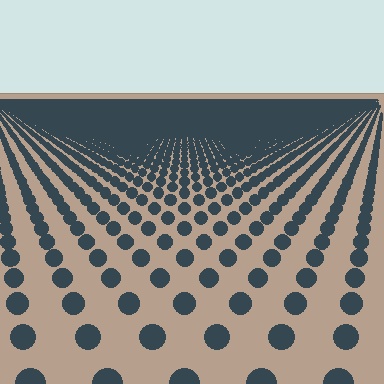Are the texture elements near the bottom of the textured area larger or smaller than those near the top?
Larger. Near the bottom, elements are closer to the viewer and appear at a bigger on-screen size.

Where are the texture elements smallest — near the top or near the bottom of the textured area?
Near the top.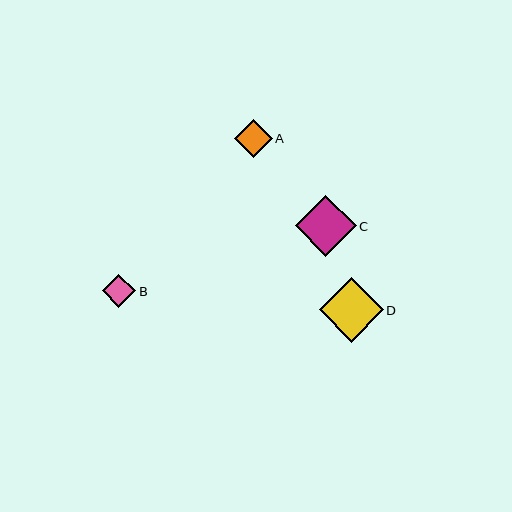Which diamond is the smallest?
Diamond B is the smallest with a size of approximately 34 pixels.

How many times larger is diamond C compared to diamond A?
Diamond C is approximately 1.6 times the size of diamond A.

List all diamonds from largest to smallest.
From largest to smallest: D, C, A, B.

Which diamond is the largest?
Diamond D is the largest with a size of approximately 64 pixels.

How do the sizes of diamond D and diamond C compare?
Diamond D and diamond C are approximately the same size.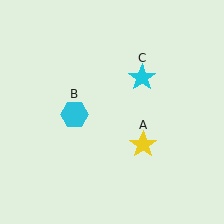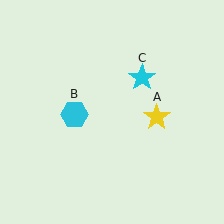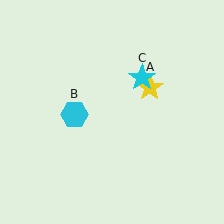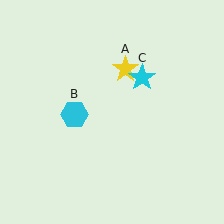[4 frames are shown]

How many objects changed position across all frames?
1 object changed position: yellow star (object A).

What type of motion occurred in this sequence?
The yellow star (object A) rotated counterclockwise around the center of the scene.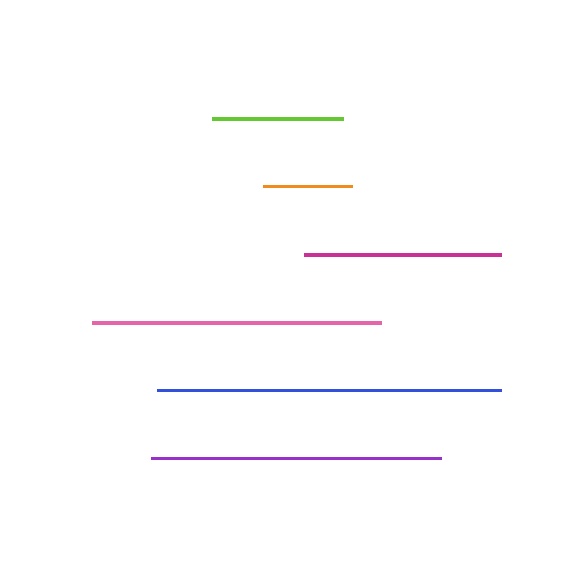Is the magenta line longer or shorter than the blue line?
The blue line is longer than the magenta line.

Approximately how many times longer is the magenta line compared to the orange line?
The magenta line is approximately 2.2 times the length of the orange line.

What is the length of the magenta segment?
The magenta segment is approximately 197 pixels long.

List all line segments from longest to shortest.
From longest to shortest: blue, purple, pink, magenta, lime, orange.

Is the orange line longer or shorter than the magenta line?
The magenta line is longer than the orange line.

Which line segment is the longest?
The blue line is the longest at approximately 345 pixels.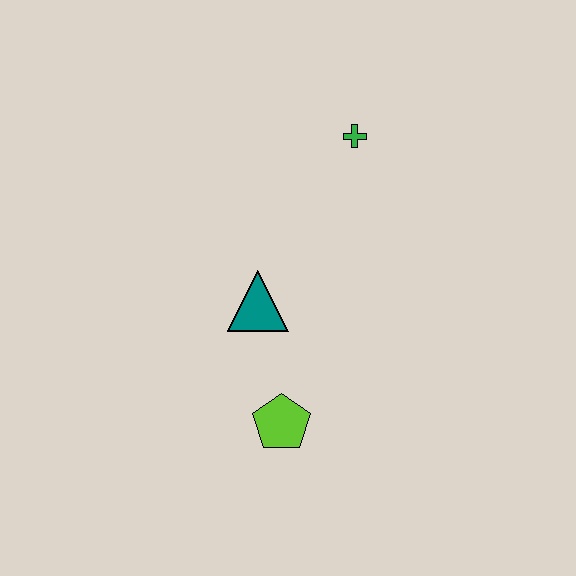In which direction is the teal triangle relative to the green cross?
The teal triangle is below the green cross.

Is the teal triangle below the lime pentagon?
No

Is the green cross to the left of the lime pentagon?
No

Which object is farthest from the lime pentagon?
The green cross is farthest from the lime pentagon.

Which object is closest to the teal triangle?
The lime pentagon is closest to the teal triangle.